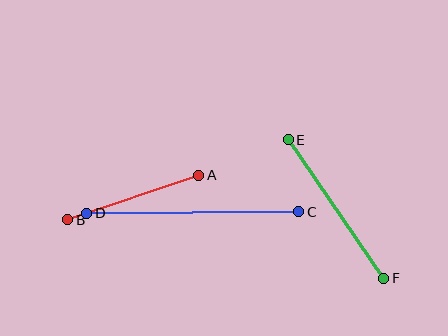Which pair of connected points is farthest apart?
Points C and D are farthest apart.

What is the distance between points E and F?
The distance is approximately 169 pixels.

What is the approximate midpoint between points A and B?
The midpoint is at approximately (133, 197) pixels.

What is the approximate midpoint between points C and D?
The midpoint is at approximately (193, 212) pixels.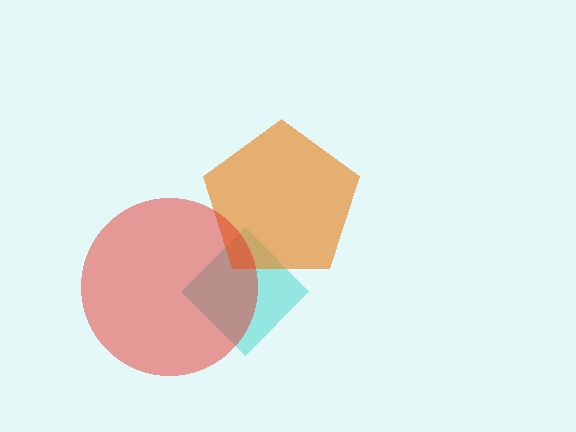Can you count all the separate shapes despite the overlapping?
Yes, there are 3 separate shapes.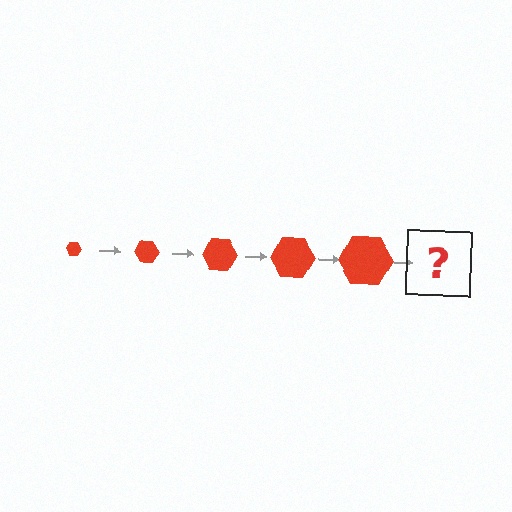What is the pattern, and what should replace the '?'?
The pattern is that the hexagon gets progressively larger each step. The '?' should be a red hexagon, larger than the previous one.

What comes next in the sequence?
The next element should be a red hexagon, larger than the previous one.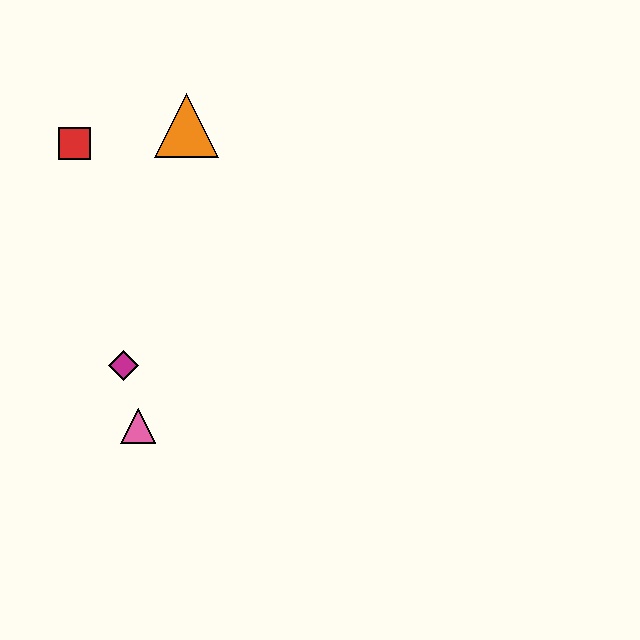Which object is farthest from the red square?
The pink triangle is farthest from the red square.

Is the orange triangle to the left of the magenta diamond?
No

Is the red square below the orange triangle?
Yes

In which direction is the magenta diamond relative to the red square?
The magenta diamond is below the red square.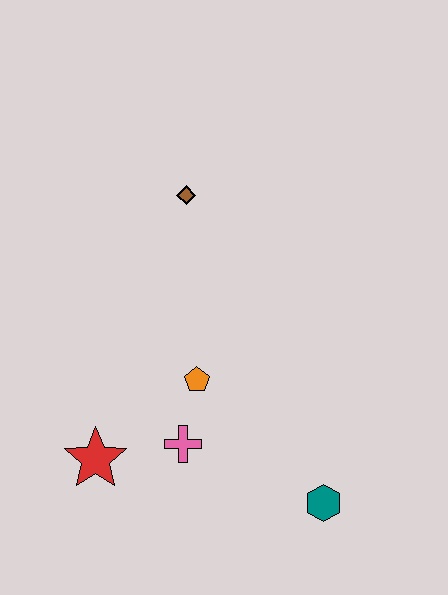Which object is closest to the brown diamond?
The orange pentagon is closest to the brown diamond.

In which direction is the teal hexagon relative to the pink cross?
The teal hexagon is to the right of the pink cross.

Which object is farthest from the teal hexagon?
The brown diamond is farthest from the teal hexagon.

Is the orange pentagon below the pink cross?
No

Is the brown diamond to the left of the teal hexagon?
Yes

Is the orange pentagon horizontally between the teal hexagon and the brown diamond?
Yes